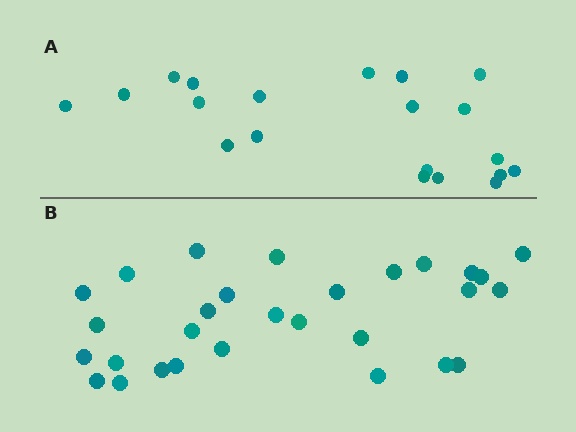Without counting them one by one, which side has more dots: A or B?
Region B (the bottom region) has more dots.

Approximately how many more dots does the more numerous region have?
Region B has roughly 8 or so more dots than region A.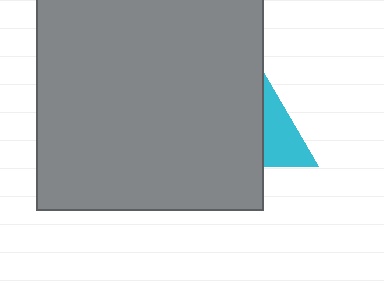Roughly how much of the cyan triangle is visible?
A small part of it is visible (roughly 39%).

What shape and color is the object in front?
The object in front is a gray square.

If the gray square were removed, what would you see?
You would see the complete cyan triangle.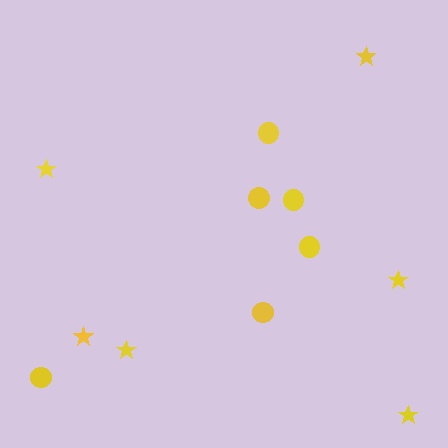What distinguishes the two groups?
There are 2 groups: one group of stars (6) and one group of circles (6).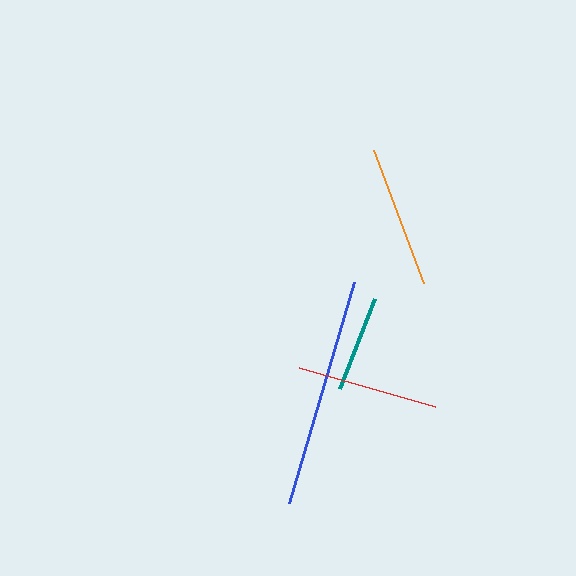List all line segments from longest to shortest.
From longest to shortest: blue, orange, red, teal.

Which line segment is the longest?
The blue line is the longest at approximately 230 pixels.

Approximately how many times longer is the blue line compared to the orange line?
The blue line is approximately 1.6 times the length of the orange line.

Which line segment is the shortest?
The teal line is the shortest at approximately 96 pixels.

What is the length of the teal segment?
The teal segment is approximately 96 pixels long.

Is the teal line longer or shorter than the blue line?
The blue line is longer than the teal line.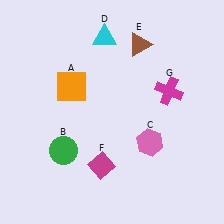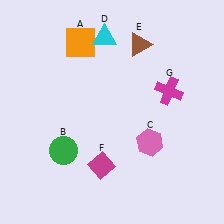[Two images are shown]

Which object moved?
The orange square (A) moved up.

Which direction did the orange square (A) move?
The orange square (A) moved up.